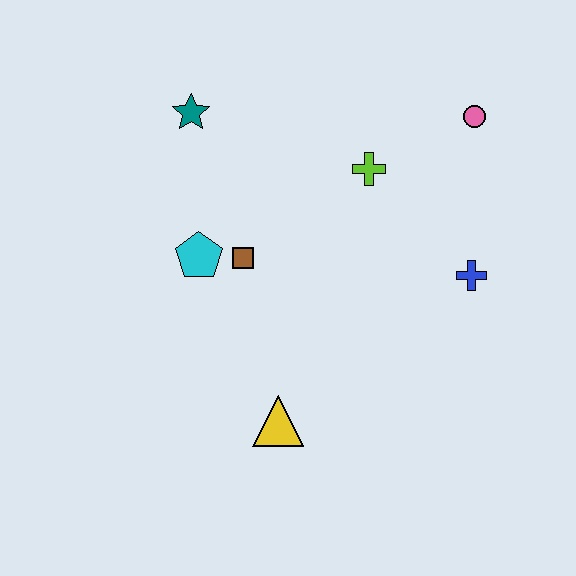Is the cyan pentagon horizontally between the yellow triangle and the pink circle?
No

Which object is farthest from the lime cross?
The yellow triangle is farthest from the lime cross.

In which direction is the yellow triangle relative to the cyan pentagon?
The yellow triangle is below the cyan pentagon.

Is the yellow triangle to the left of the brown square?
No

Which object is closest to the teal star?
The cyan pentagon is closest to the teal star.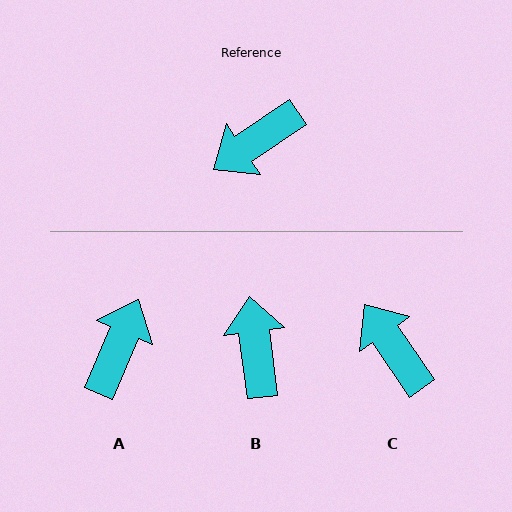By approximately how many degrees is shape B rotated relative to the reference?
Approximately 117 degrees clockwise.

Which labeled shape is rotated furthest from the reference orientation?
A, about 147 degrees away.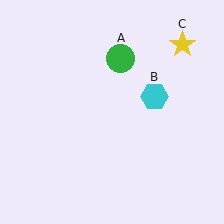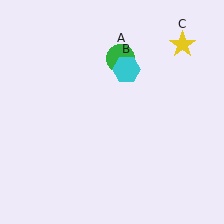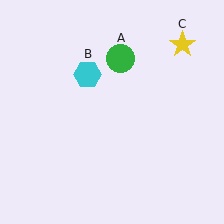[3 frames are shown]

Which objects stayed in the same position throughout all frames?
Green circle (object A) and yellow star (object C) remained stationary.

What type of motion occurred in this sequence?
The cyan hexagon (object B) rotated counterclockwise around the center of the scene.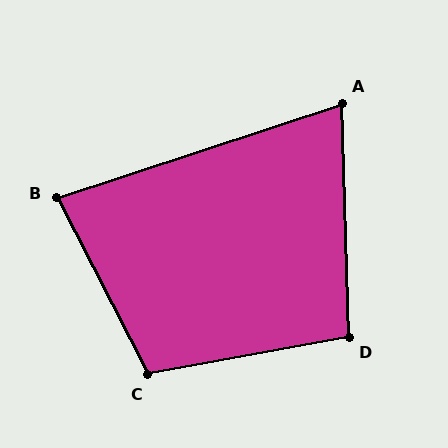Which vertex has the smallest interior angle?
A, at approximately 73 degrees.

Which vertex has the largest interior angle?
C, at approximately 107 degrees.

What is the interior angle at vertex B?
Approximately 81 degrees (acute).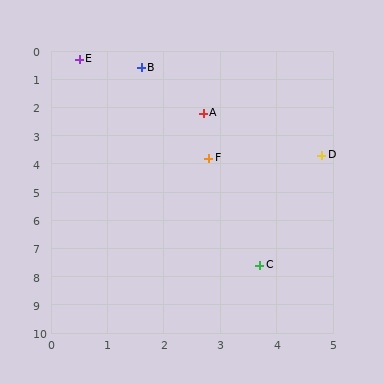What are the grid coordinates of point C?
Point C is at approximately (3.7, 7.6).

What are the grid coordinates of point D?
Point D is at approximately (4.8, 3.7).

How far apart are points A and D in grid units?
Points A and D are about 2.6 grid units apart.